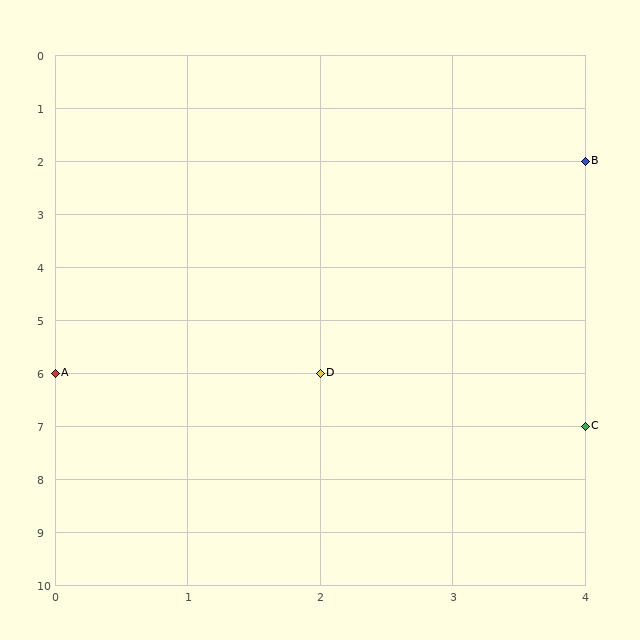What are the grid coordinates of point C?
Point C is at grid coordinates (4, 7).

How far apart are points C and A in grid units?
Points C and A are 4 columns and 1 row apart (about 4.1 grid units diagonally).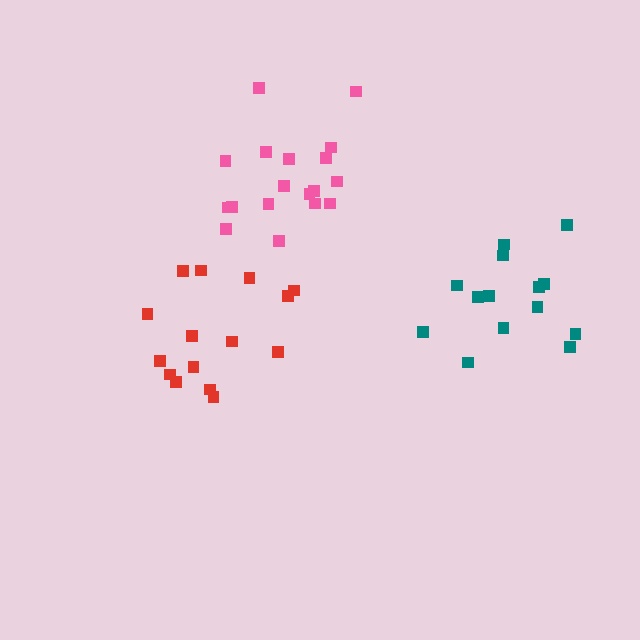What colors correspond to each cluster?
The clusters are colored: red, teal, pink.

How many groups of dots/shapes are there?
There are 3 groups.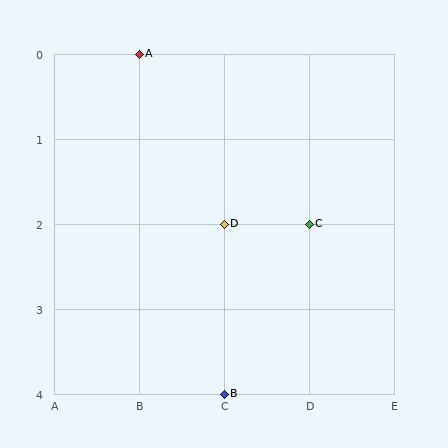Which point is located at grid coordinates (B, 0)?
Point A is at (B, 0).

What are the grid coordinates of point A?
Point A is at grid coordinates (B, 0).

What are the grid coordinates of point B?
Point B is at grid coordinates (C, 4).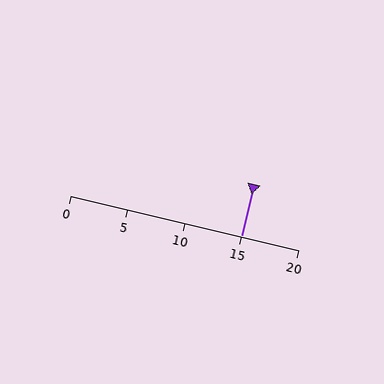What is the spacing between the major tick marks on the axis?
The major ticks are spaced 5 apart.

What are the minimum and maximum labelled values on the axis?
The axis runs from 0 to 20.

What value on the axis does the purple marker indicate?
The marker indicates approximately 15.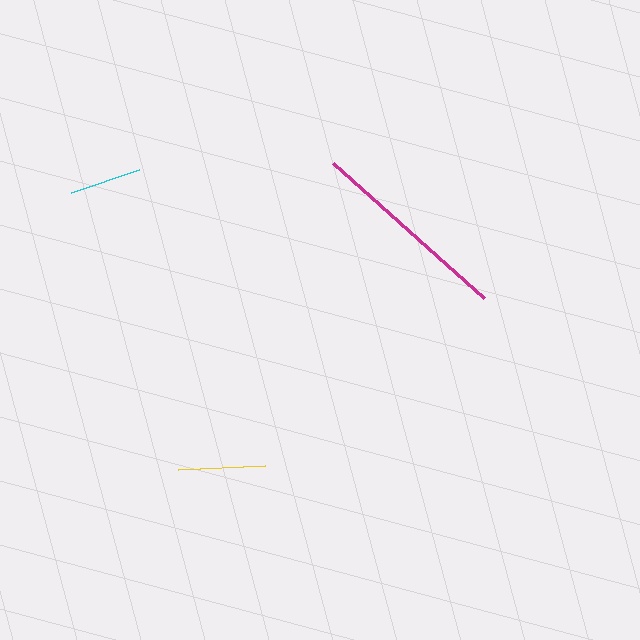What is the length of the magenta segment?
The magenta segment is approximately 202 pixels long.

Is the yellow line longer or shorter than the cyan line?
The yellow line is longer than the cyan line.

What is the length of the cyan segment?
The cyan segment is approximately 71 pixels long.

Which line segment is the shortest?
The cyan line is the shortest at approximately 71 pixels.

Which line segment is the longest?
The magenta line is the longest at approximately 202 pixels.